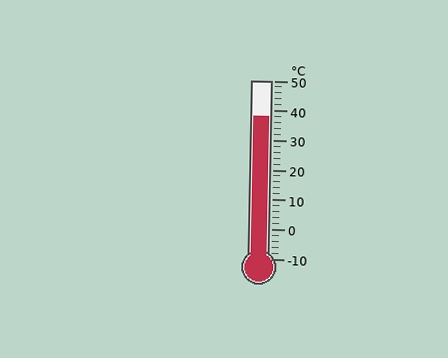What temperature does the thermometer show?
The thermometer shows approximately 38°C.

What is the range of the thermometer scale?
The thermometer scale ranges from -10°C to 50°C.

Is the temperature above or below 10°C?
The temperature is above 10°C.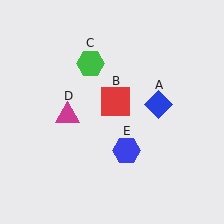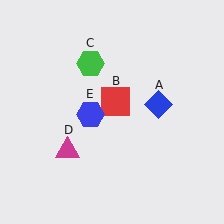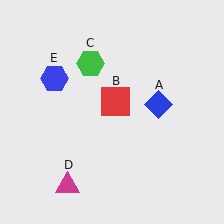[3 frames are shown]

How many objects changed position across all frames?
2 objects changed position: magenta triangle (object D), blue hexagon (object E).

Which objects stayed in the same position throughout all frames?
Blue diamond (object A) and red square (object B) and green hexagon (object C) remained stationary.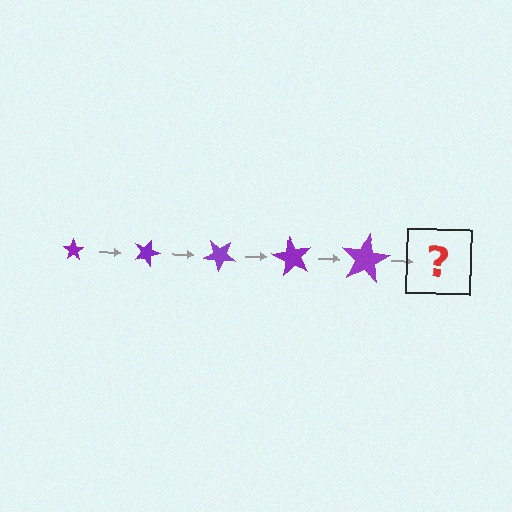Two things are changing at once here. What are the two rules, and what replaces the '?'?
The two rules are that the star grows larger each step and it rotates 20 degrees each step. The '?' should be a star, larger than the previous one and rotated 100 degrees from the start.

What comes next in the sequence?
The next element should be a star, larger than the previous one and rotated 100 degrees from the start.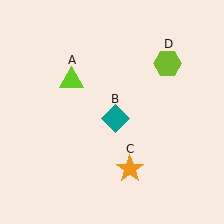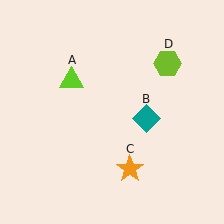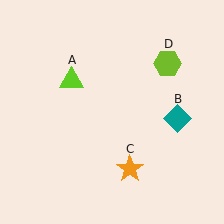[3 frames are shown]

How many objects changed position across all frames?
1 object changed position: teal diamond (object B).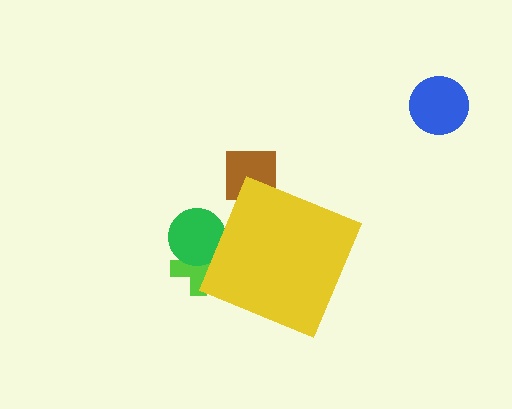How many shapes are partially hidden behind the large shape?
3 shapes are partially hidden.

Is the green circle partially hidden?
Yes, the green circle is partially hidden behind the yellow diamond.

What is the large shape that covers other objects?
A yellow diamond.